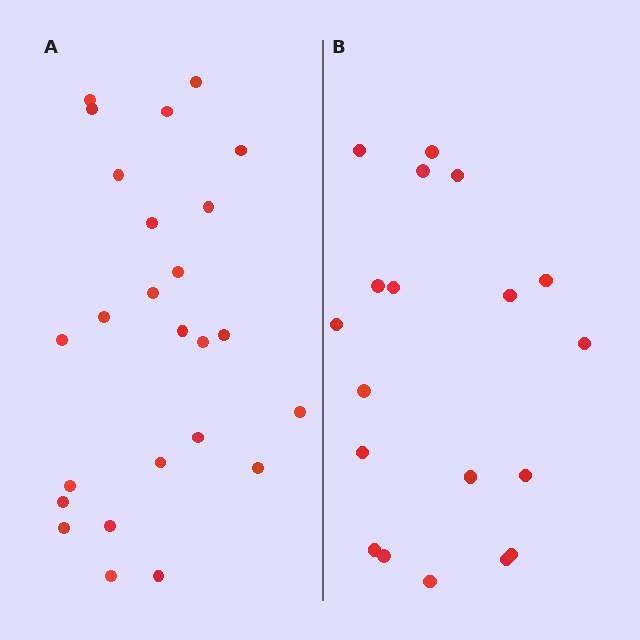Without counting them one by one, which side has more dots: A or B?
Region A (the left region) has more dots.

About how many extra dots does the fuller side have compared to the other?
Region A has about 6 more dots than region B.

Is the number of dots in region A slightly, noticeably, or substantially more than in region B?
Region A has noticeably more, but not dramatically so. The ratio is roughly 1.3 to 1.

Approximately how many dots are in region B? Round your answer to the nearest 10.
About 20 dots. (The exact count is 19, which rounds to 20.)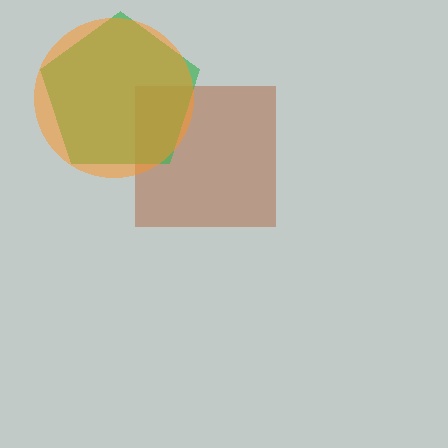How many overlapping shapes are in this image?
There are 3 overlapping shapes in the image.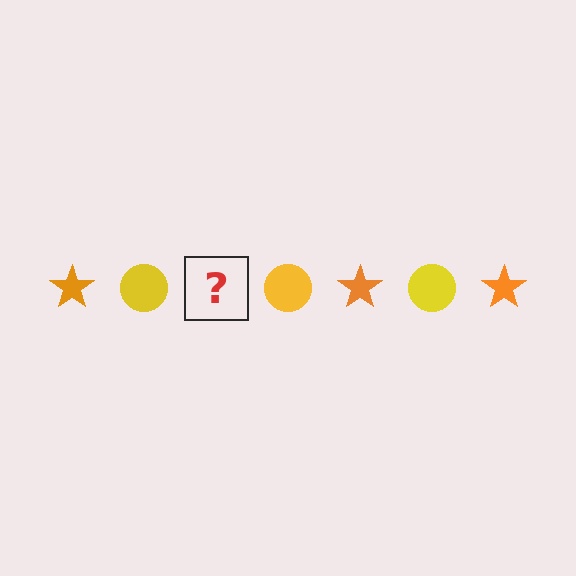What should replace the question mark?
The question mark should be replaced with an orange star.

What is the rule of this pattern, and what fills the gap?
The rule is that the pattern alternates between orange star and yellow circle. The gap should be filled with an orange star.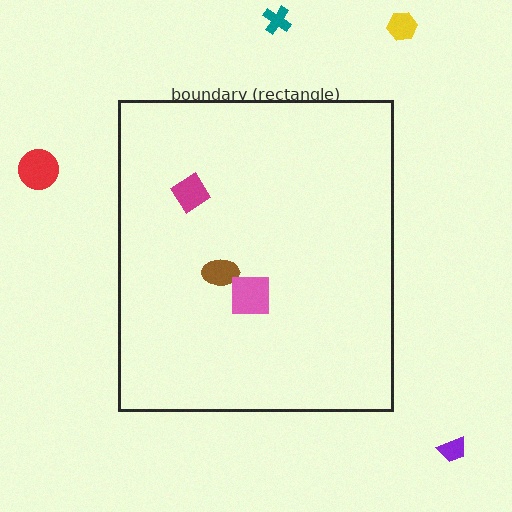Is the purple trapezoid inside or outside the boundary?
Outside.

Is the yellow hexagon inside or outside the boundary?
Outside.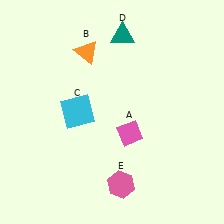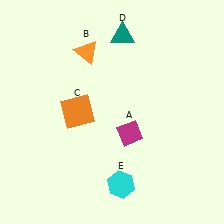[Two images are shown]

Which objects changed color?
A changed from pink to magenta. C changed from cyan to orange. E changed from pink to cyan.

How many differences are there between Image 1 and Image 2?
There are 3 differences between the two images.